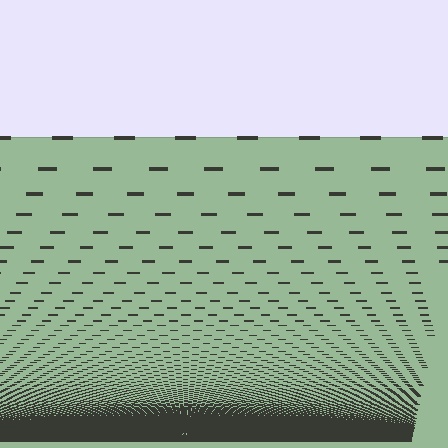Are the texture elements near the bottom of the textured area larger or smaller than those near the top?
Smaller. The gradient is inverted — elements near the bottom are smaller and denser.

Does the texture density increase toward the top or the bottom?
Density increases toward the bottom.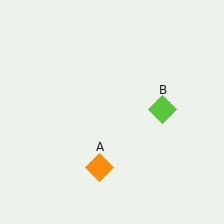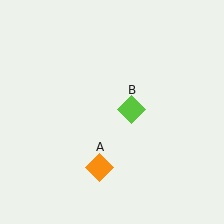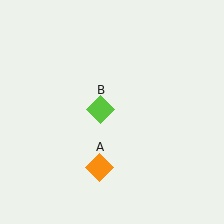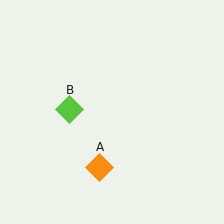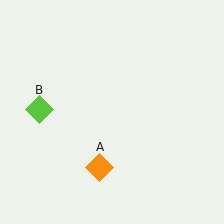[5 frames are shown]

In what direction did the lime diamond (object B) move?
The lime diamond (object B) moved left.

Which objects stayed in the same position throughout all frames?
Orange diamond (object A) remained stationary.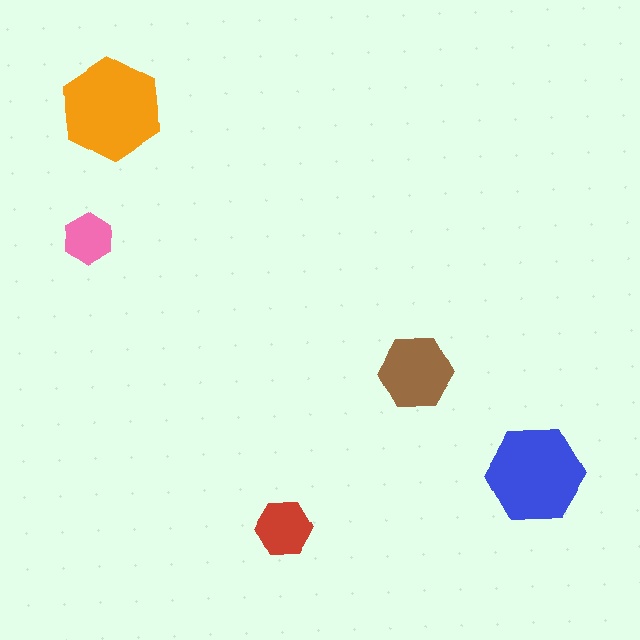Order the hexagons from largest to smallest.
the orange one, the blue one, the brown one, the red one, the pink one.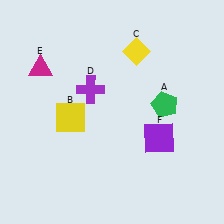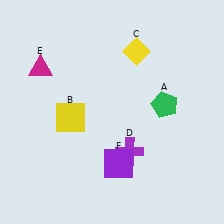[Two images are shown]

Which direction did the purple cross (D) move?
The purple cross (D) moved down.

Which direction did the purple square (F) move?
The purple square (F) moved left.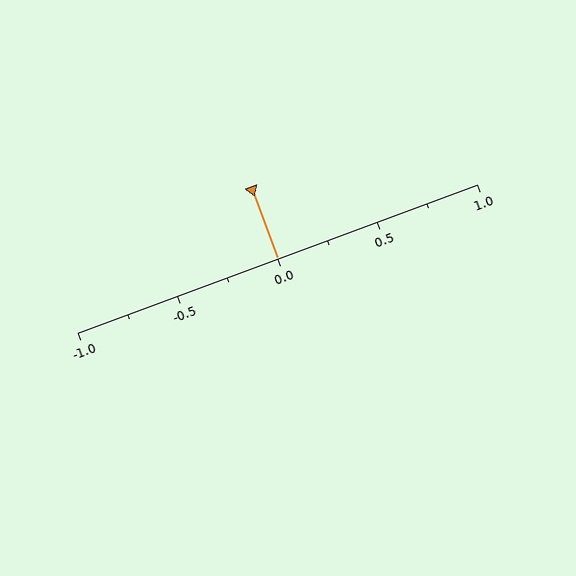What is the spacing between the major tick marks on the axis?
The major ticks are spaced 0.5 apart.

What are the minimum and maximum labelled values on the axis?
The axis runs from -1.0 to 1.0.